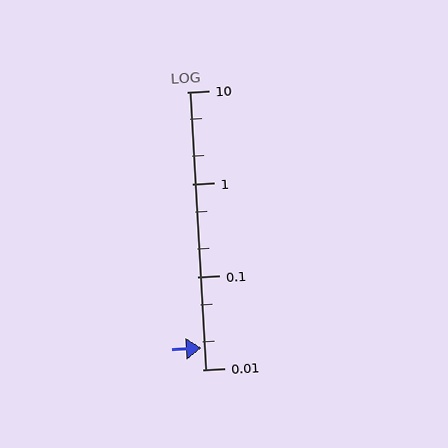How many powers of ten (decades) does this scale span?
The scale spans 3 decades, from 0.01 to 10.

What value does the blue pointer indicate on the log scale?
The pointer indicates approximately 0.017.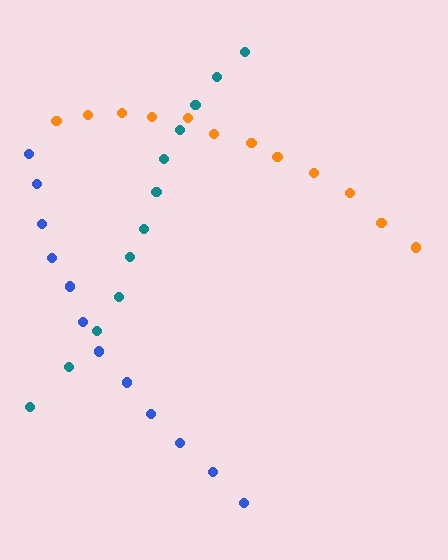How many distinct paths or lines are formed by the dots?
There are 3 distinct paths.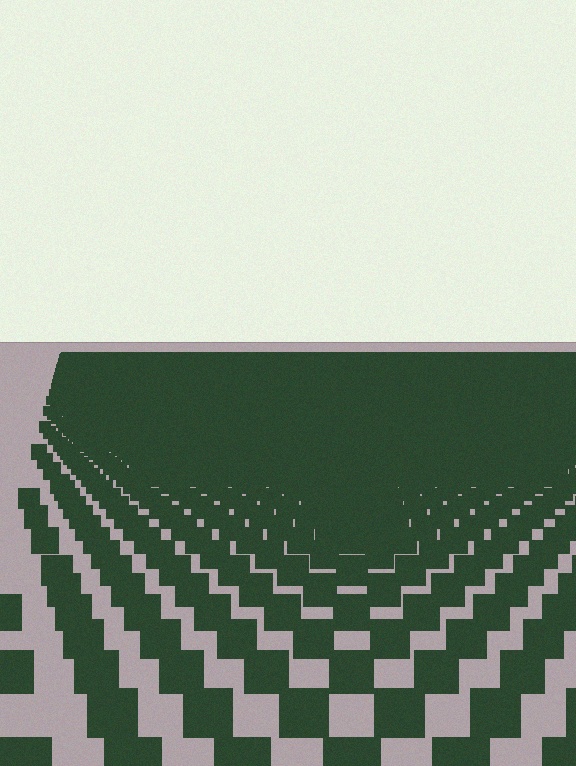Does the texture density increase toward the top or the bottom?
Density increases toward the top.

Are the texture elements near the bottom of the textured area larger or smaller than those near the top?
Larger. Near the bottom, elements are closer to the viewer and appear at a bigger on-screen size.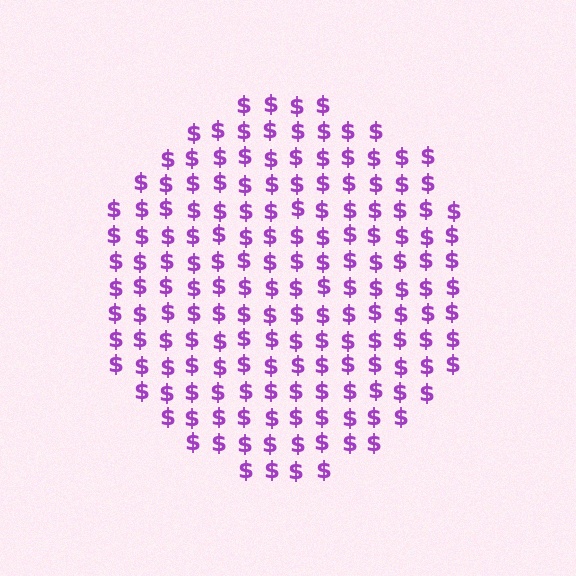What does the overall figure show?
The overall figure shows a circle.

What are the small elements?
The small elements are dollar signs.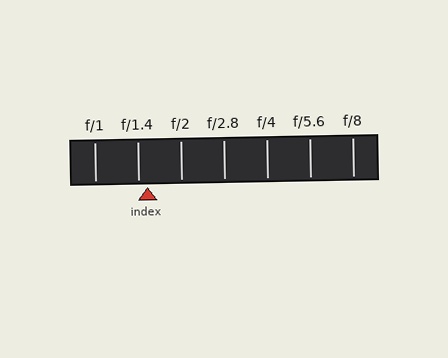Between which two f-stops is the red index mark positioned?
The index mark is between f/1.4 and f/2.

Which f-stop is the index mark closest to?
The index mark is closest to f/1.4.